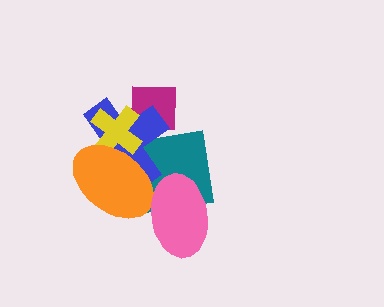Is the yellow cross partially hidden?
Yes, it is partially covered by another shape.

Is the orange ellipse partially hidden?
Yes, it is partially covered by another shape.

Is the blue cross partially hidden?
Yes, it is partially covered by another shape.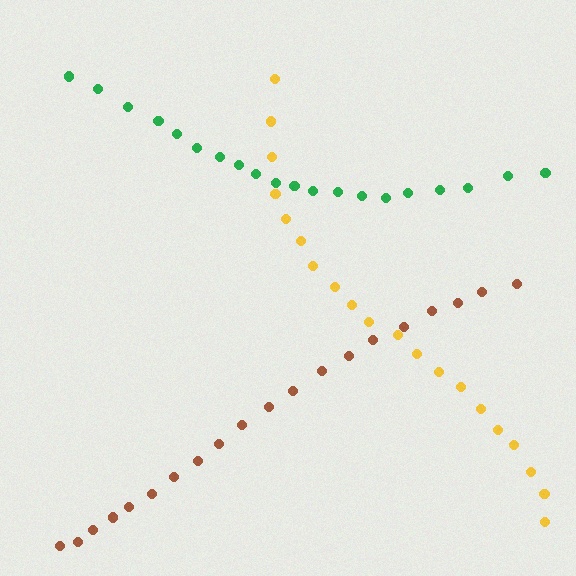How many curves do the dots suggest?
There are 3 distinct paths.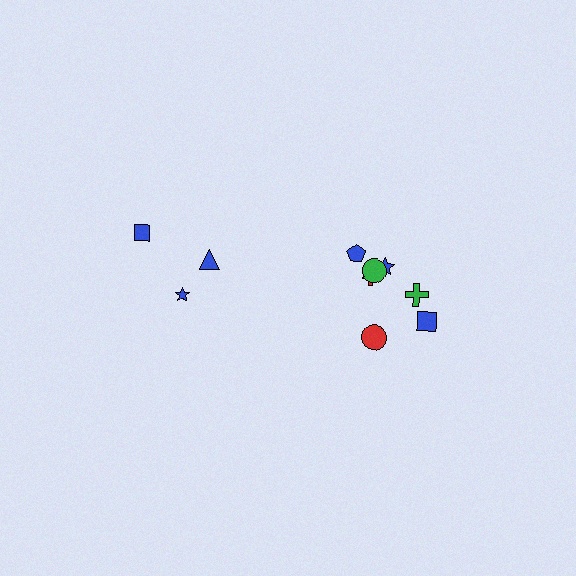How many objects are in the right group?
There are 7 objects.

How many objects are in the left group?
There are 3 objects.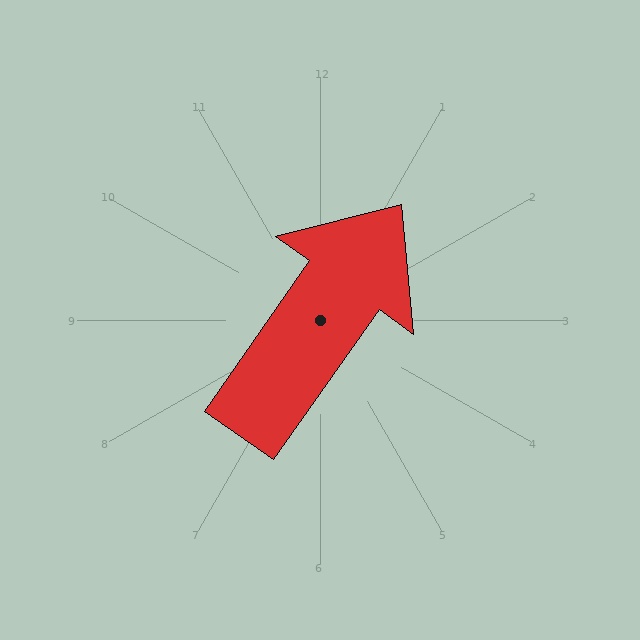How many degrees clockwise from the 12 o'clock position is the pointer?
Approximately 35 degrees.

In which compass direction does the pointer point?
Northeast.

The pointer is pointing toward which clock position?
Roughly 1 o'clock.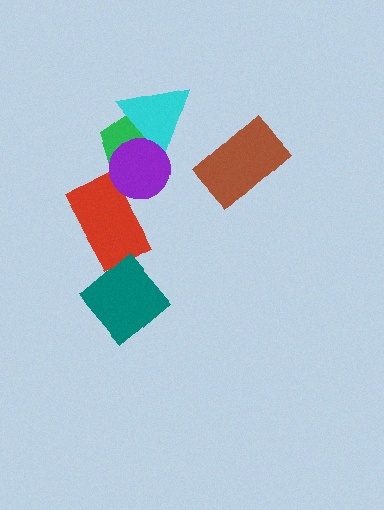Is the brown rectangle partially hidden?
No, no other shape covers it.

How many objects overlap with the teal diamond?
0 objects overlap with the teal diamond.